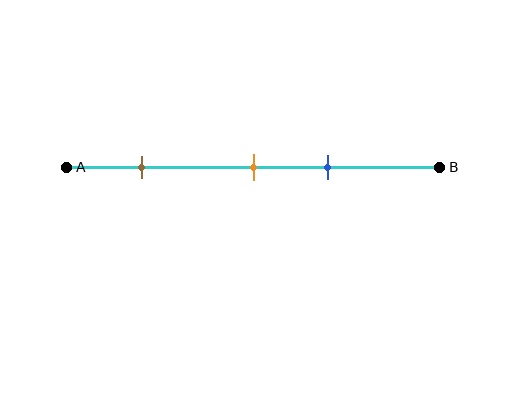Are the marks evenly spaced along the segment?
No, the marks are not evenly spaced.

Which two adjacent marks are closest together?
The orange and blue marks are the closest adjacent pair.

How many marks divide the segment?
There are 3 marks dividing the segment.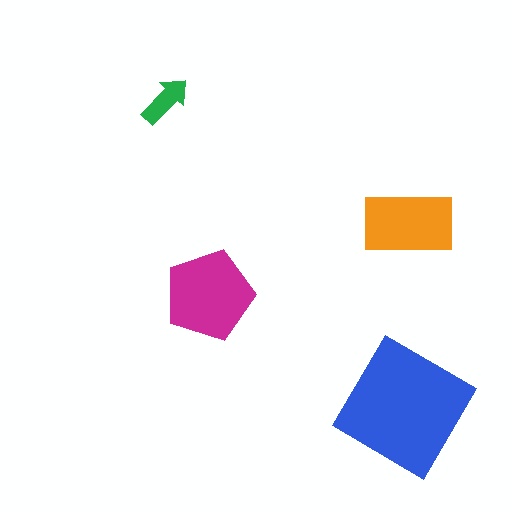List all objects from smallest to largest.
The green arrow, the orange rectangle, the magenta pentagon, the blue diamond.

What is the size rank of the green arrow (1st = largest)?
4th.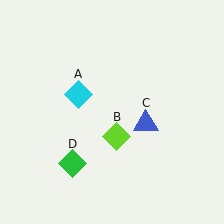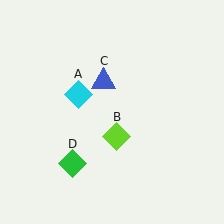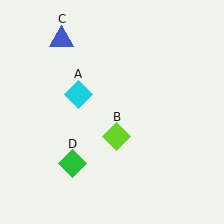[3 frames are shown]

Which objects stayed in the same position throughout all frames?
Cyan diamond (object A) and lime diamond (object B) and green diamond (object D) remained stationary.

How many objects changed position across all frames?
1 object changed position: blue triangle (object C).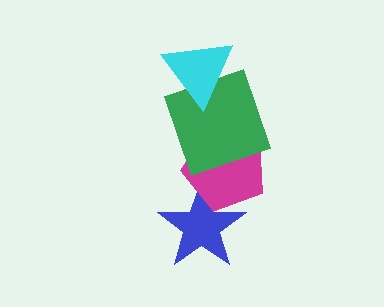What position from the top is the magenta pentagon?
The magenta pentagon is 3rd from the top.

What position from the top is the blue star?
The blue star is 4th from the top.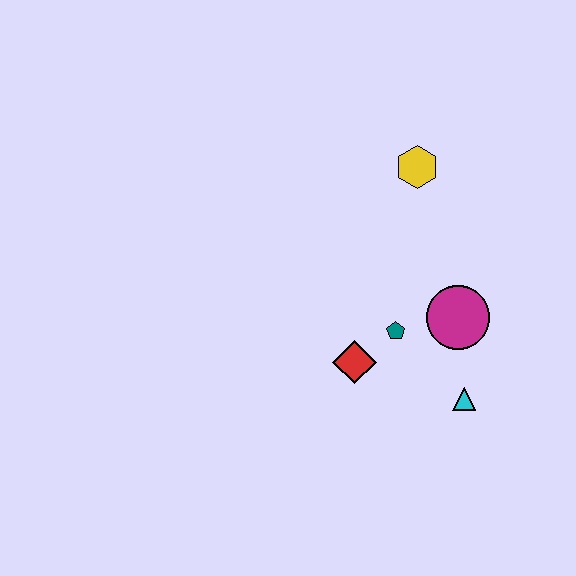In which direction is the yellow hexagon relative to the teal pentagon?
The yellow hexagon is above the teal pentagon.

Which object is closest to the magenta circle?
The teal pentagon is closest to the magenta circle.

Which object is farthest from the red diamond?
The yellow hexagon is farthest from the red diamond.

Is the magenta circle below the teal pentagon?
No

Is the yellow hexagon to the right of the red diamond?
Yes